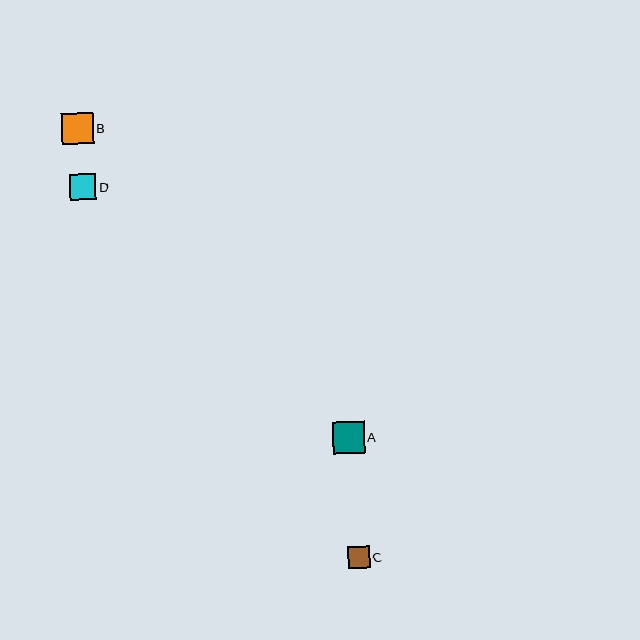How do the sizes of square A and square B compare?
Square A and square B are approximately the same size.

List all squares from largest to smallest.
From largest to smallest: A, B, D, C.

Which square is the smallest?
Square C is the smallest with a size of approximately 22 pixels.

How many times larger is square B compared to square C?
Square B is approximately 1.5 times the size of square C.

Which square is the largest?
Square A is the largest with a size of approximately 32 pixels.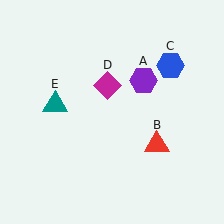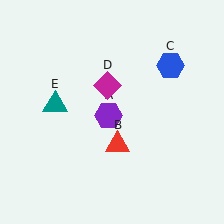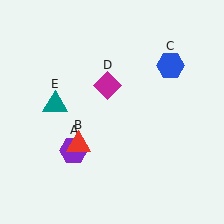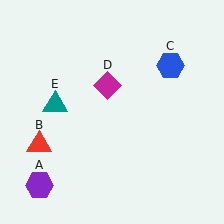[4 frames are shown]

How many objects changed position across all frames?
2 objects changed position: purple hexagon (object A), red triangle (object B).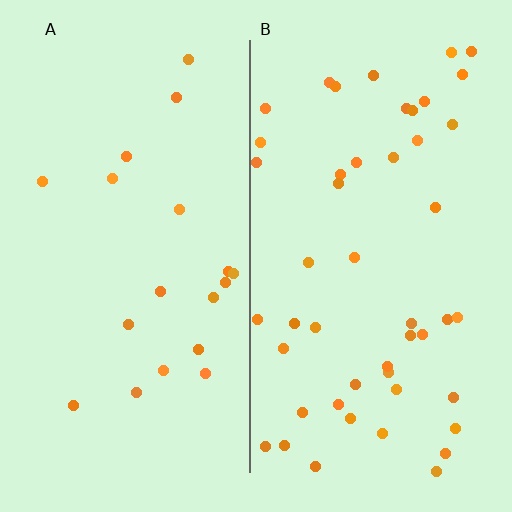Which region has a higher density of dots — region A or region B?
B (the right).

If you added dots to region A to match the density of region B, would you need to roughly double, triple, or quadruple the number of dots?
Approximately triple.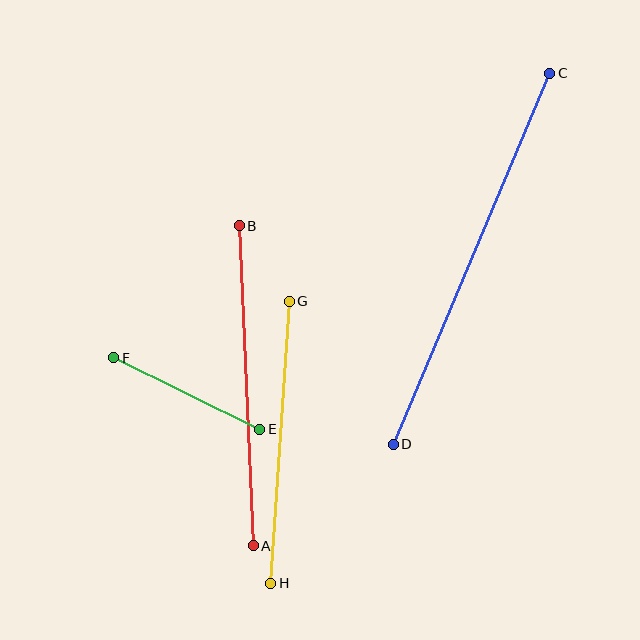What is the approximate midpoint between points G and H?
The midpoint is at approximately (280, 442) pixels.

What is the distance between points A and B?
The distance is approximately 320 pixels.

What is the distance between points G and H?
The distance is approximately 282 pixels.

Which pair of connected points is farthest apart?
Points C and D are farthest apart.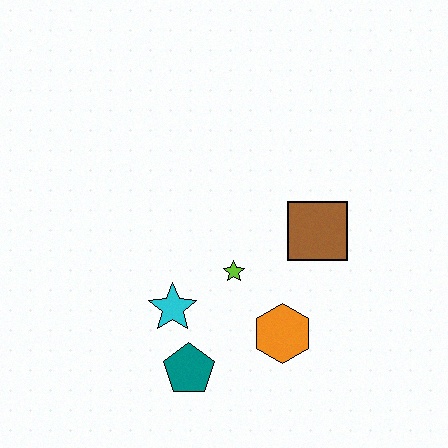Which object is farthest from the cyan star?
The brown square is farthest from the cyan star.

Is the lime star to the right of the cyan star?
Yes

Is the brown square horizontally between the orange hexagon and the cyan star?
No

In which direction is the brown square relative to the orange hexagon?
The brown square is above the orange hexagon.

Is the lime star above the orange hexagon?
Yes